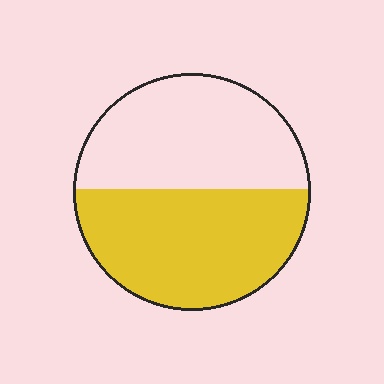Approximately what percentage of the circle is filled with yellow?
Approximately 50%.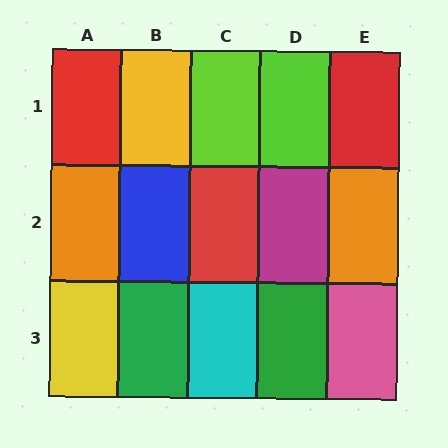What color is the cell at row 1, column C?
Lime.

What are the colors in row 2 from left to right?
Orange, blue, red, magenta, orange.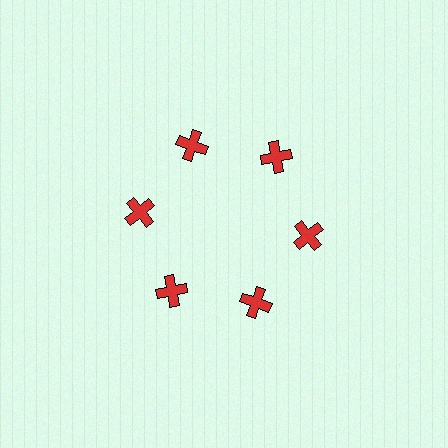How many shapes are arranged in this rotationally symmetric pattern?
There are 6 shapes, arranged in 6 groups of 1.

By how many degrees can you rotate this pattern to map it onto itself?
The pattern maps onto itself every 60 degrees of rotation.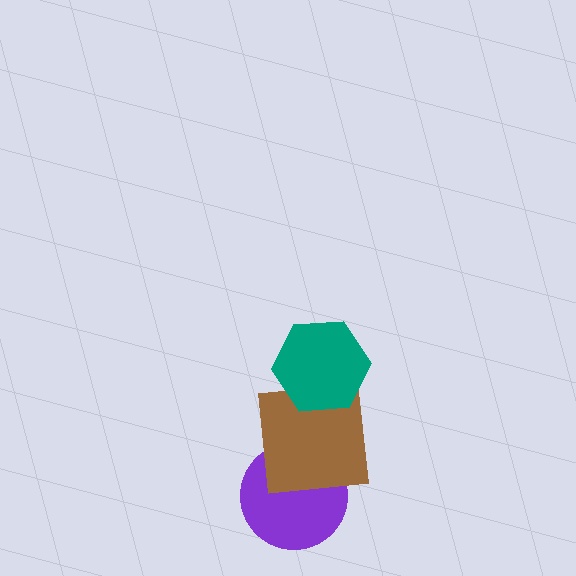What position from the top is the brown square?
The brown square is 2nd from the top.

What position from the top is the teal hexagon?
The teal hexagon is 1st from the top.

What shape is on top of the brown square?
The teal hexagon is on top of the brown square.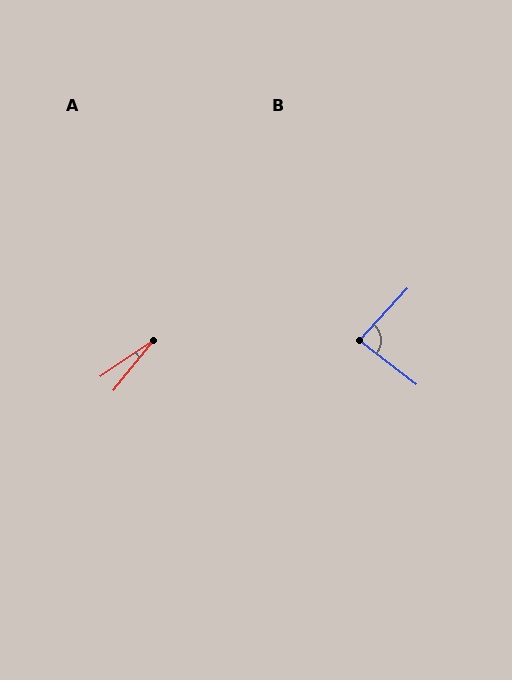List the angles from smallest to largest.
A (17°), B (85°).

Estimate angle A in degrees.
Approximately 17 degrees.